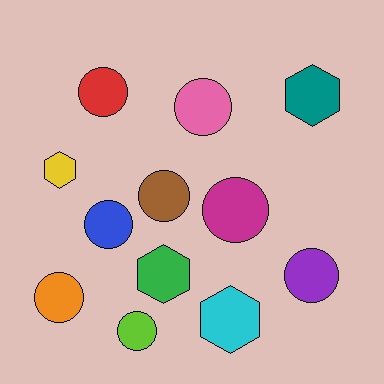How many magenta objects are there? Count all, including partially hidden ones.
There is 1 magenta object.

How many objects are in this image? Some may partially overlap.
There are 12 objects.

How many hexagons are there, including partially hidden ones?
There are 4 hexagons.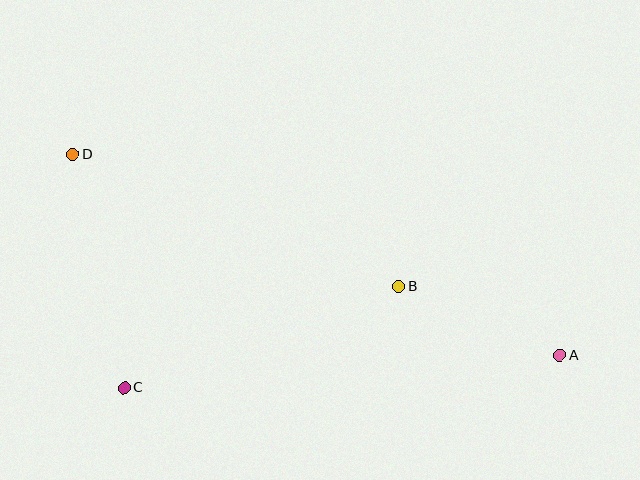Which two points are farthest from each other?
Points A and D are farthest from each other.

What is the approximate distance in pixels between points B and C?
The distance between B and C is approximately 292 pixels.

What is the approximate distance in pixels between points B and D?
The distance between B and D is approximately 352 pixels.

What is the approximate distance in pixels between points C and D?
The distance between C and D is approximately 239 pixels.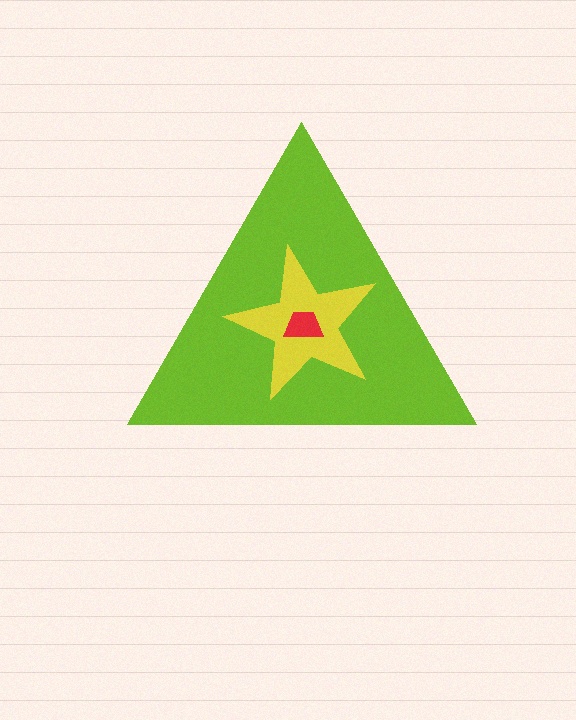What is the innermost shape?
The red trapezoid.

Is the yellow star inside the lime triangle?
Yes.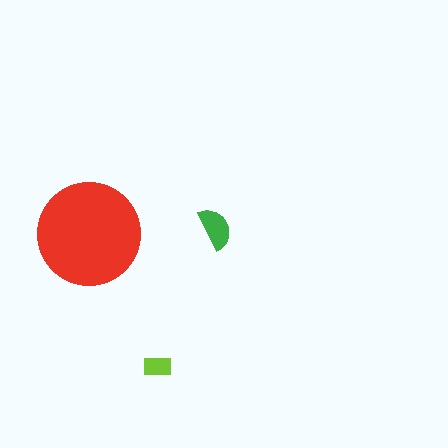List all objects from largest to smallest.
The red circle, the green semicircle, the lime rectangle.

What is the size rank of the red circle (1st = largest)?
1st.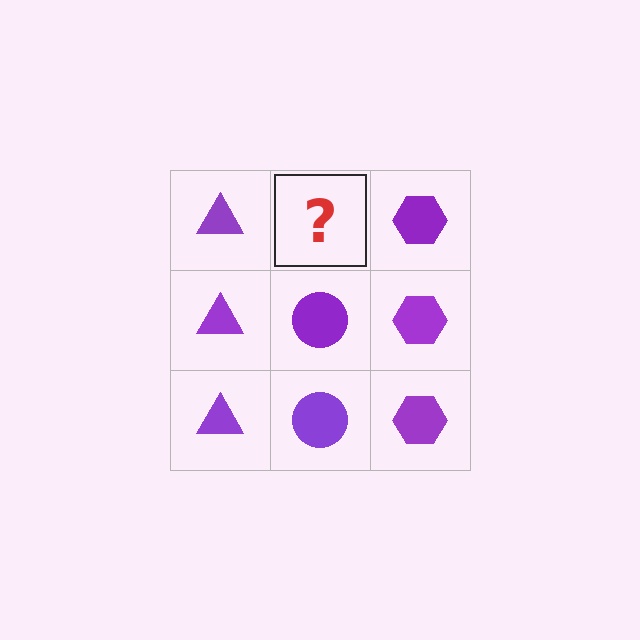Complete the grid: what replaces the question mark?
The question mark should be replaced with a purple circle.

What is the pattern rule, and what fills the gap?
The rule is that each column has a consistent shape. The gap should be filled with a purple circle.